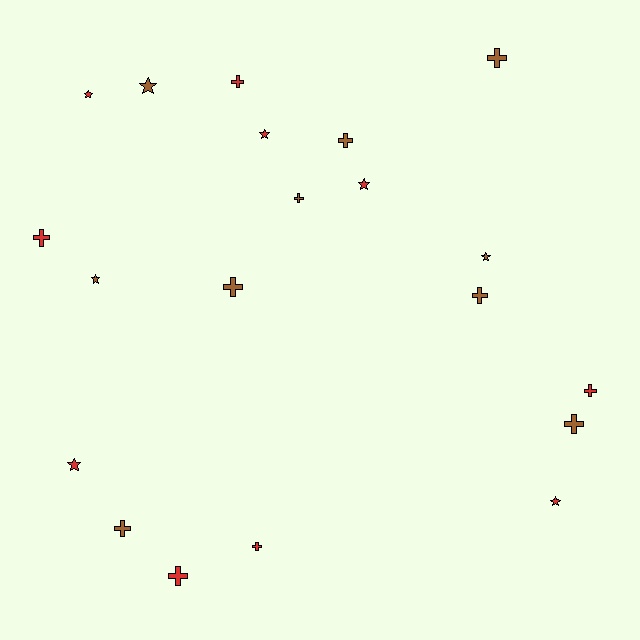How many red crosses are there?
There are 5 red crosses.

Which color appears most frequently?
Red, with 10 objects.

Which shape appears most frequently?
Cross, with 12 objects.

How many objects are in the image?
There are 20 objects.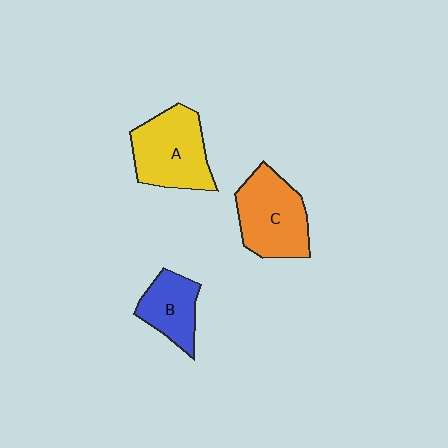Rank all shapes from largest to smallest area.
From largest to smallest: A (yellow), C (orange), B (blue).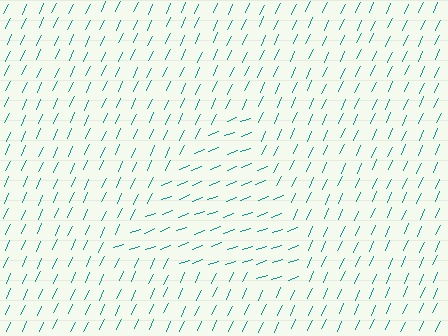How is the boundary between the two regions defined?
The boundary is defined purely by a change in line orientation (approximately 45 degrees difference). All lines are the same color and thickness.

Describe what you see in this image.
The image is filled with small teal line segments. A triangle region in the image has lines oriented differently from the surrounding lines, creating a visible texture boundary.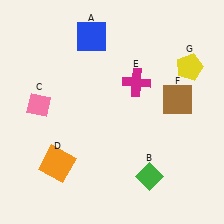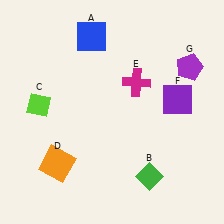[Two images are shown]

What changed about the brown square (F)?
In Image 1, F is brown. In Image 2, it changed to purple.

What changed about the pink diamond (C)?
In Image 1, C is pink. In Image 2, it changed to lime.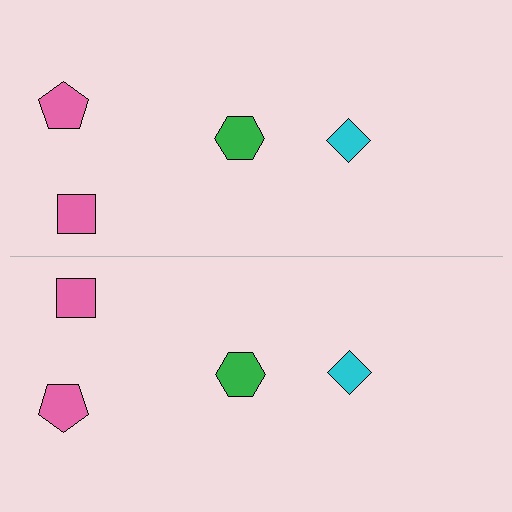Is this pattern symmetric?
Yes, this pattern has bilateral (reflection) symmetry.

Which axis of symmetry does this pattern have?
The pattern has a horizontal axis of symmetry running through the center of the image.